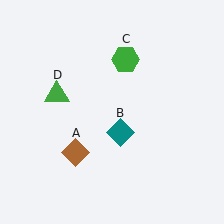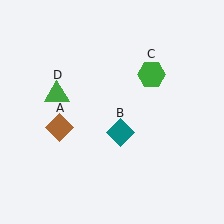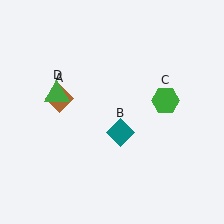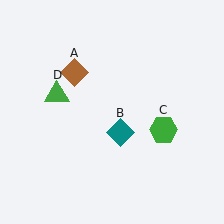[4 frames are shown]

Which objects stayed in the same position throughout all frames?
Teal diamond (object B) and green triangle (object D) remained stationary.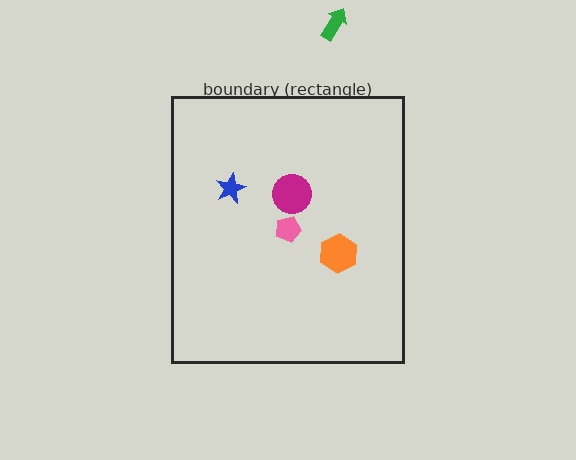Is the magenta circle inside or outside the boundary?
Inside.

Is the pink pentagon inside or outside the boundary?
Inside.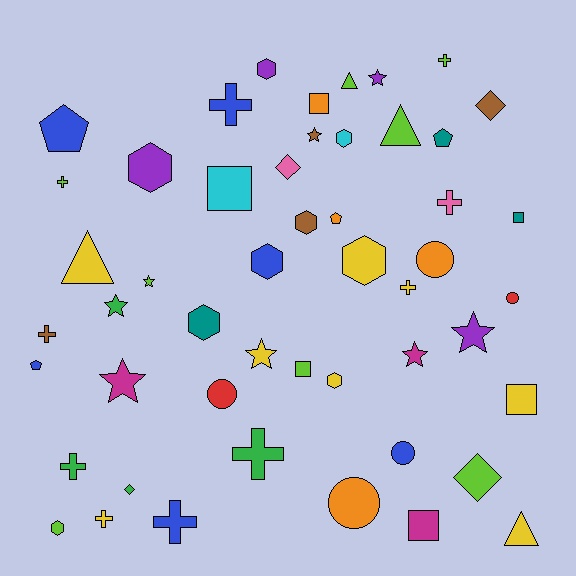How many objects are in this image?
There are 50 objects.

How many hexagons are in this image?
There are 9 hexagons.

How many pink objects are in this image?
There are 2 pink objects.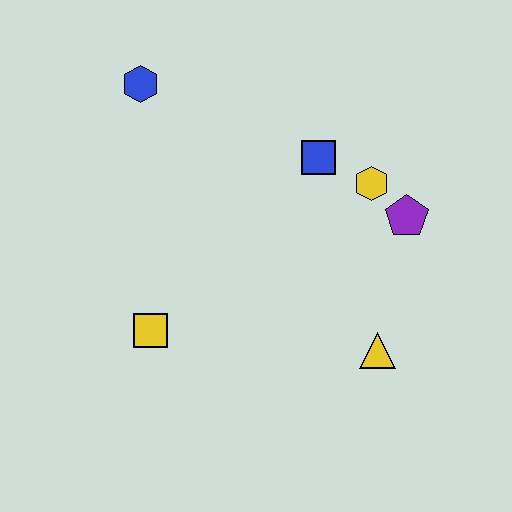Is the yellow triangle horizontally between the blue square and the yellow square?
No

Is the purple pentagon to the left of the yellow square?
No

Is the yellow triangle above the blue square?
No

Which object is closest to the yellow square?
The yellow triangle is closest to the yellow square.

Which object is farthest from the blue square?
The yellow square is farthest from the blue square.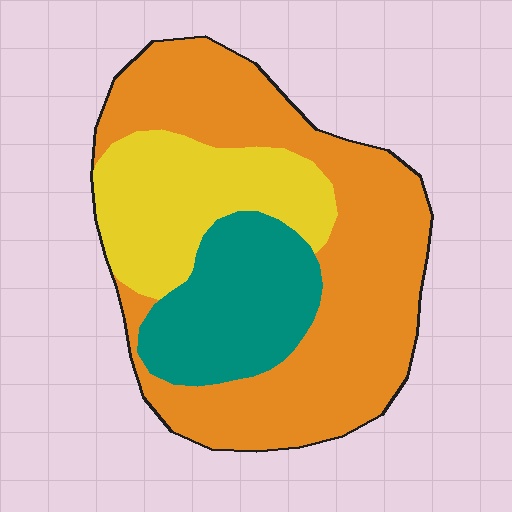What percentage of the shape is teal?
Teal covers around 20% of the shape.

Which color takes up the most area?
Orange, at roughly 55%.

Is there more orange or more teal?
Orange.